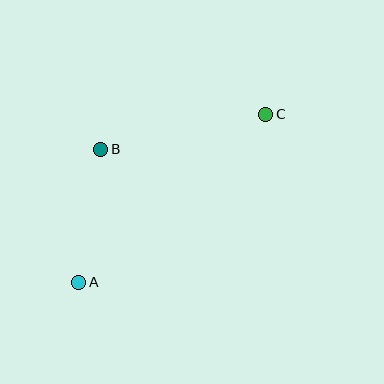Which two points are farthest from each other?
Points A and C are farthest from each other.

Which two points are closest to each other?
Points A and B are closest to each other.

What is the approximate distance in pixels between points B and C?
The distance between B and C is approximately 169 pixels.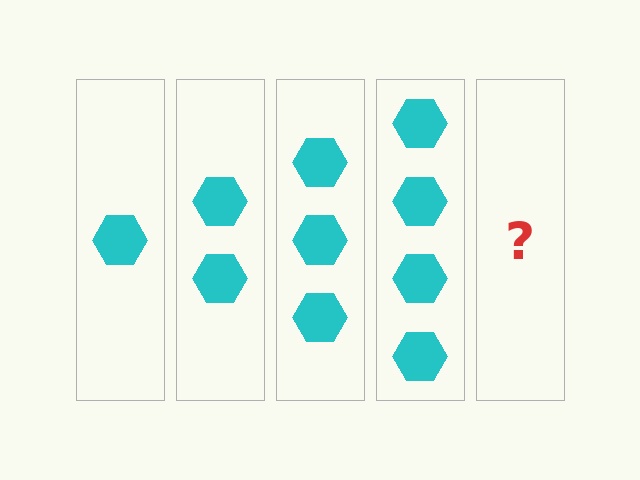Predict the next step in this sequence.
The next step is 5 hexagons.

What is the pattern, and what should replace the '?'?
The pattern is that each step adds one more hexagon. The '?' should be 5 hexagons.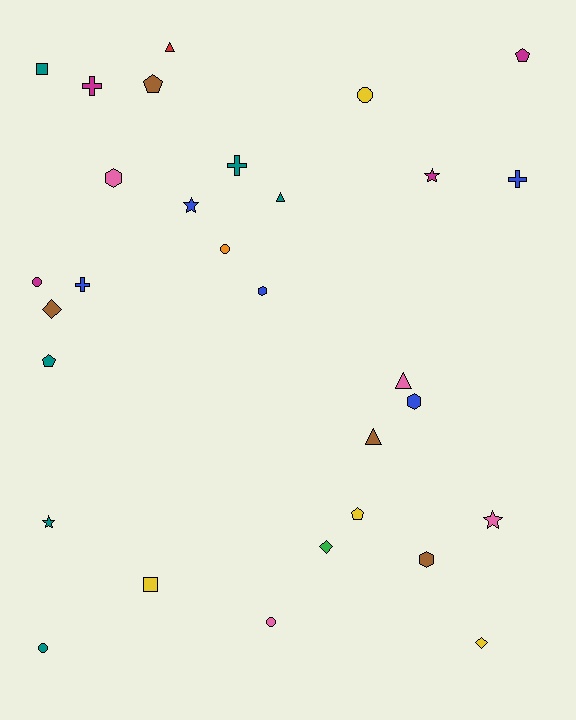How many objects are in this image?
There are 30 objects.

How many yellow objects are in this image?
There are 4 yellow objects.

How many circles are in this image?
There are 5 circles.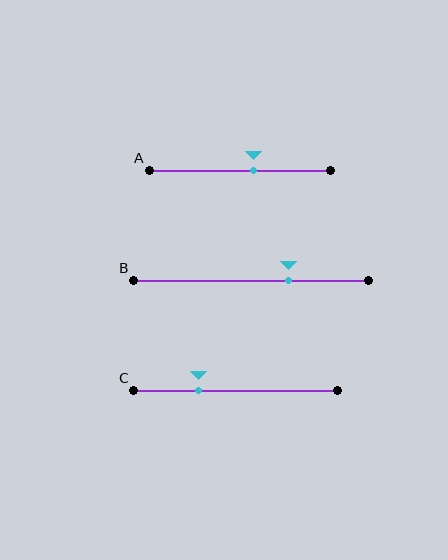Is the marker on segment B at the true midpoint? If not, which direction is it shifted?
No, the marker on segment B is shifted to the right by about 16% of the segment length.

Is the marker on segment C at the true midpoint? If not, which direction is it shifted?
No, the marker on segment C is shifted to the left by about 18% of the segment length.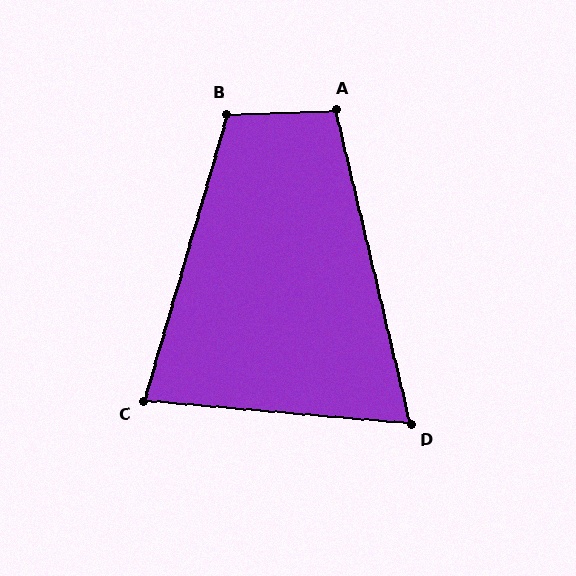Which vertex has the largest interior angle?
B, at approximately 108 degrees.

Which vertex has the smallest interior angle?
D, at approximately 72 degrees.